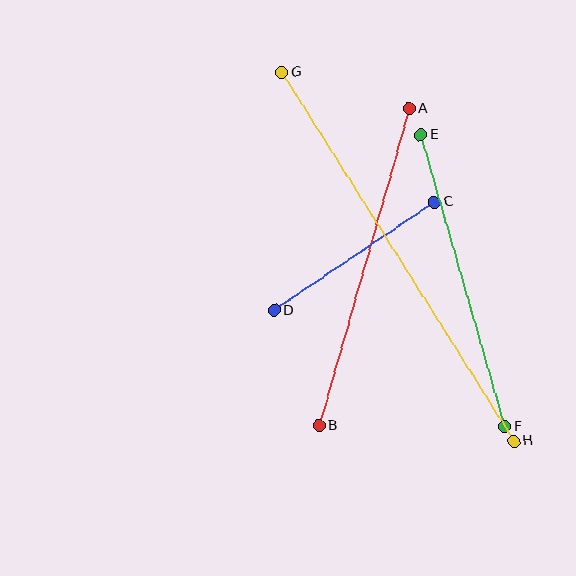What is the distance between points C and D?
The distance is approximately 194 pixels.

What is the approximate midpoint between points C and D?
The midpoint is at approximately (354, 256) pixels.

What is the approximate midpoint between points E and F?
The midpoint is at approximately (463, 281) pixels.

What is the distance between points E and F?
The distance is approximately 304 pixels.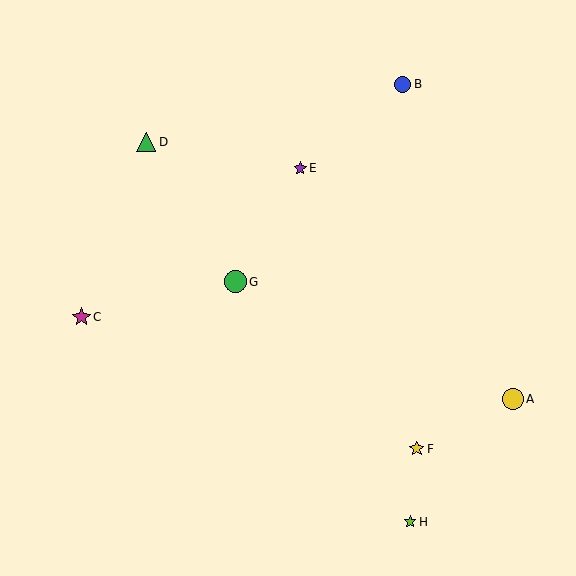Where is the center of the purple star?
The center of the purple star is at (300, 168).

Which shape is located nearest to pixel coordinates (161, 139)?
The green triangle (labeled D) at (146, 142) is nearest to that location.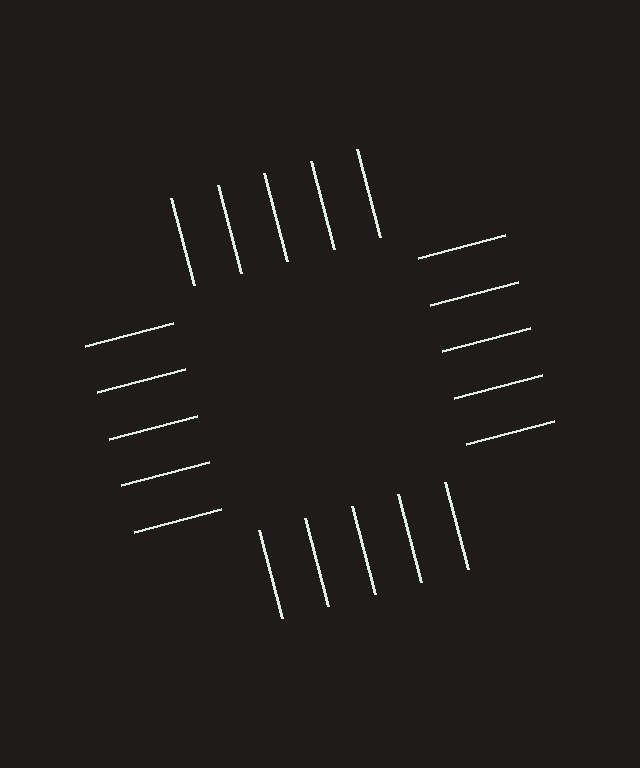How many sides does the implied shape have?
4 sides — the line-ends trace a square.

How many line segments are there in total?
20 — 5 along each of the 4 edges.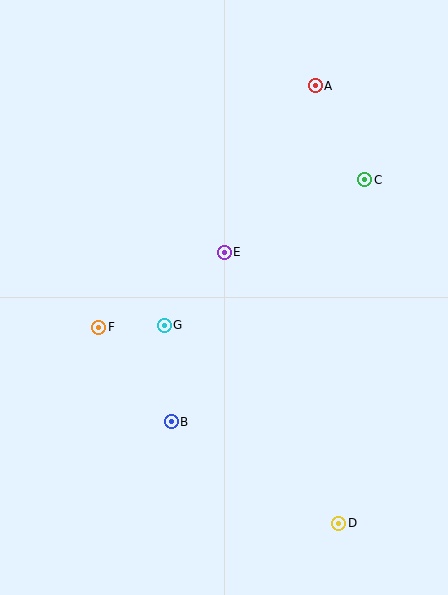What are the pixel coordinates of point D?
Point D is at (339, 523).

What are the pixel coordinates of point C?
Point C is at (365, 180).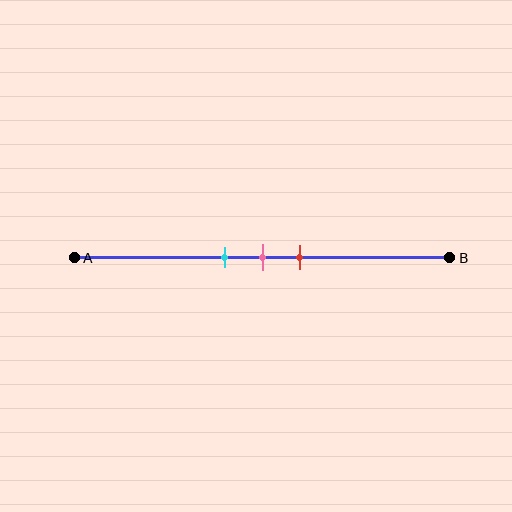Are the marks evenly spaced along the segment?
Yes, the marks are approximately evenly spaced.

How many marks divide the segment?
There are 3 marks dividing the segment.